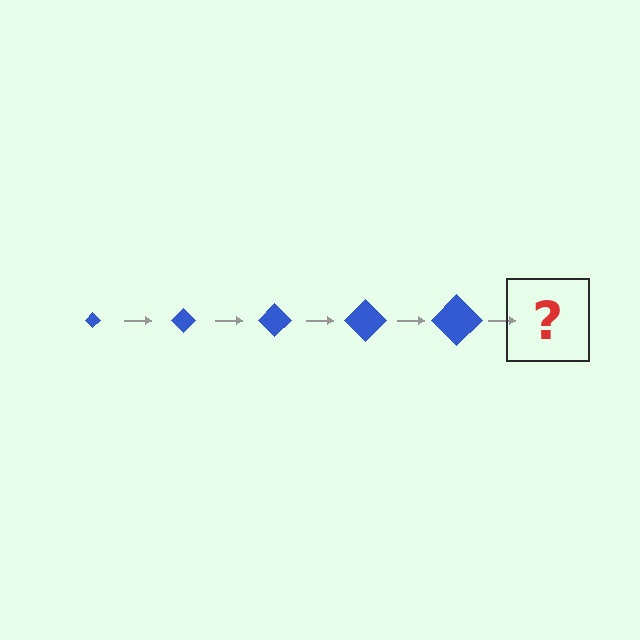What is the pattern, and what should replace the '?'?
The pattern is that the diamond gets progressively larger each step. The '?' should be a blue diamond, larger than the previous one.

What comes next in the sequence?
The next element should be a blue diamond, larger than the previous one.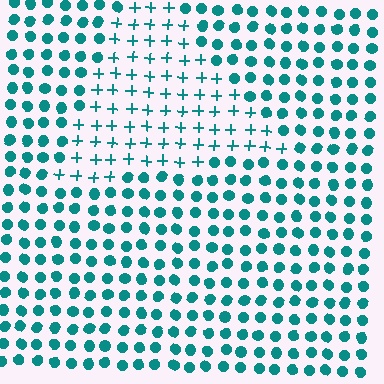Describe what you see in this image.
The image is filled with small teal elements arranged in a uniform grid. A triangle-shaped region contains plus signs, while the surrounding area contains circles. The boundary is defined purely by the change in element shape.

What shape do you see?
I see a triangle.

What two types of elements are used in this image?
The image uses plus signs inside the triangle region and circles outside it.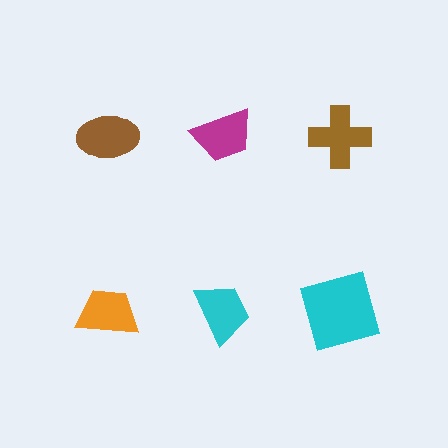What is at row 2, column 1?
An orange trapezoid.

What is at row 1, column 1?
A brown ellipse.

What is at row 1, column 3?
A brown cross.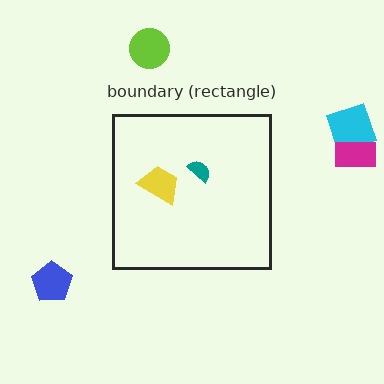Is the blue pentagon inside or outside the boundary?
Outside.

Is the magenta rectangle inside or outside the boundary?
Outside.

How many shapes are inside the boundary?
2 inside, 4 outside.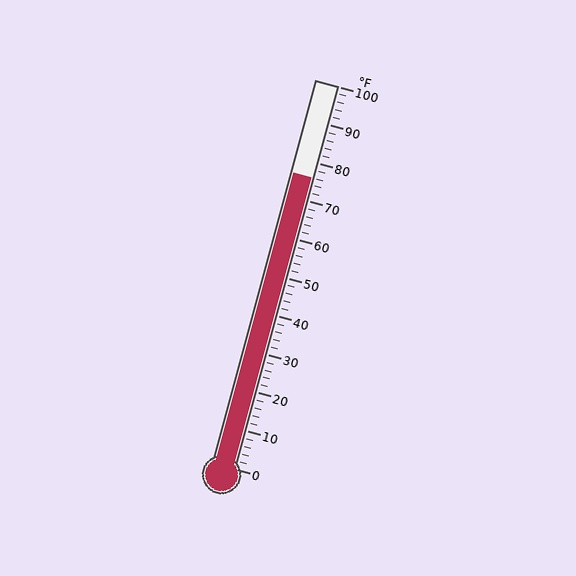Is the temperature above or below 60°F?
The temperature is above 60°F.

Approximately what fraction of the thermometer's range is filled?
The thermometer is filled to approximately 75% of its range.